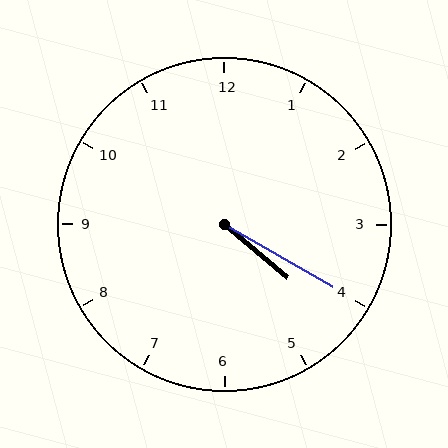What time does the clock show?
4:20.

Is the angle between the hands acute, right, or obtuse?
It is acute.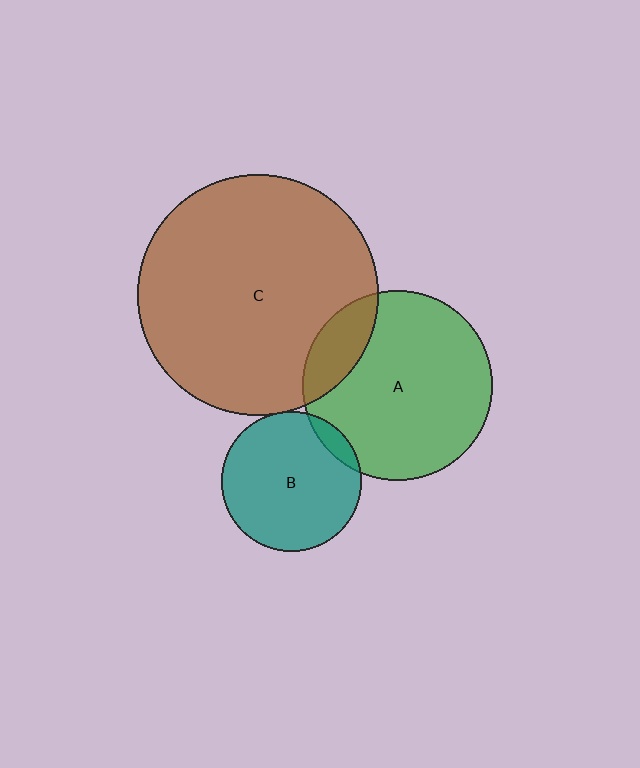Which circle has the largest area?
Circle C (brown).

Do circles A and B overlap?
Yes.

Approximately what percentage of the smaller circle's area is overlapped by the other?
Approximately 10%.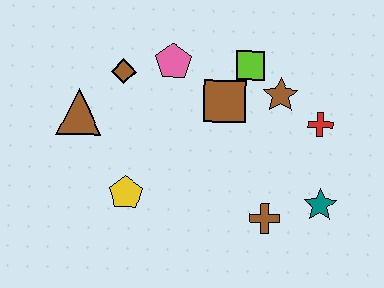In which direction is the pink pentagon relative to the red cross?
The pink pentagon is to the left of the red cross.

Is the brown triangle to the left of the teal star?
Yes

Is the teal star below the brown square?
Yes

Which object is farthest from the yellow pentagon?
The red cross is farthest from the yellow pentagon.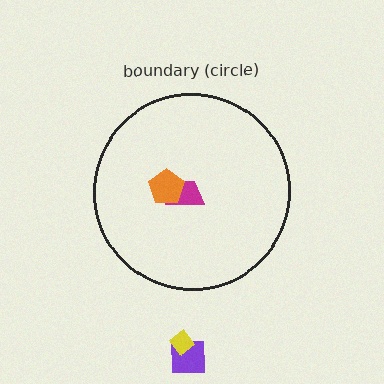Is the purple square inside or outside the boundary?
Outside.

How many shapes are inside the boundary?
2 inside, 2 outside.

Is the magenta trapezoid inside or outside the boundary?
Inside.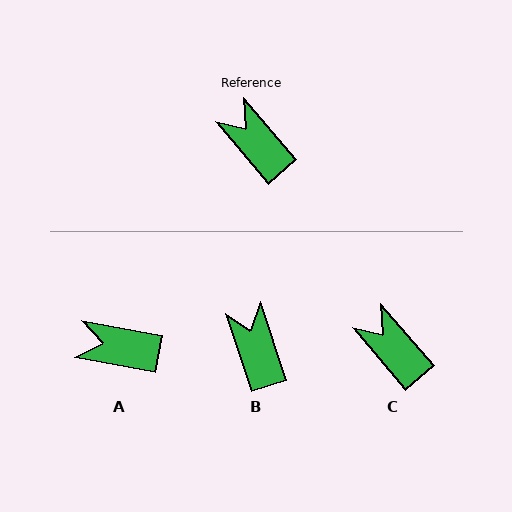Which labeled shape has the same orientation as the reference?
C.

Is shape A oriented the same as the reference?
No, it is off by about 39 degrees.